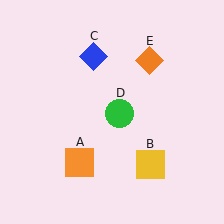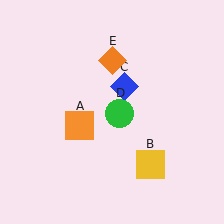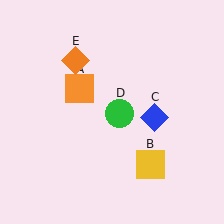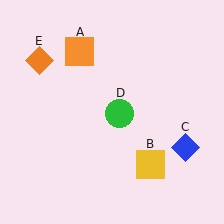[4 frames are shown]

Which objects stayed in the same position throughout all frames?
Yellow square (object B) and green circle (object D) remained stationary.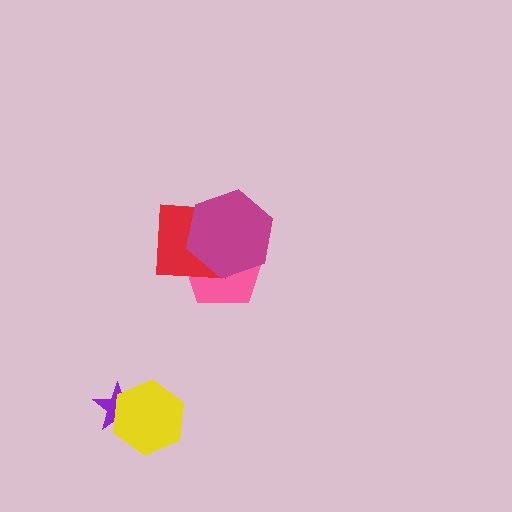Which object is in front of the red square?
The magenta hexagon is in front of the red square.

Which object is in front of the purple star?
The yellow hexagon is in front of the purple star.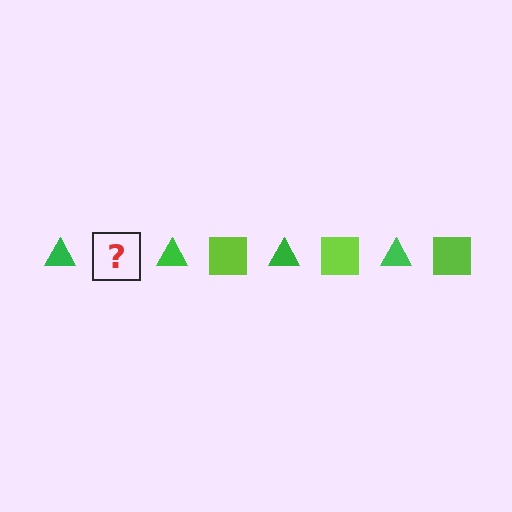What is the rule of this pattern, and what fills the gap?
The rule is that the pattern alternates between green triangle and lime square. The gap should be filled with a lime square.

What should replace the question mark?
The question mark should be replaced with a lime square.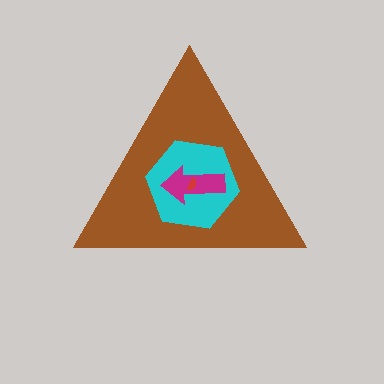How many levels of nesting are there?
4.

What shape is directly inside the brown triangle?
The cyan hexagon.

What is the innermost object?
The red semicircle.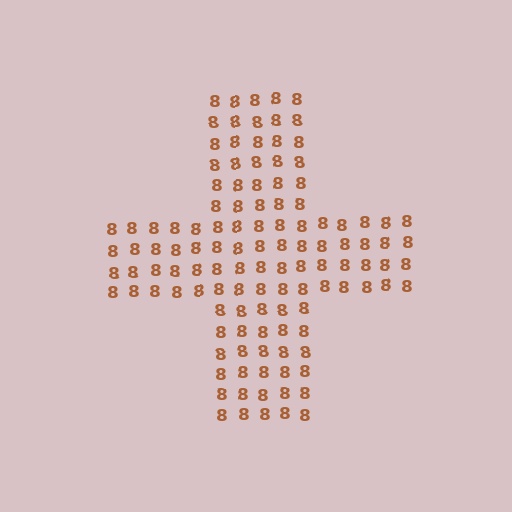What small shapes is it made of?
It is made of small digit 8's.